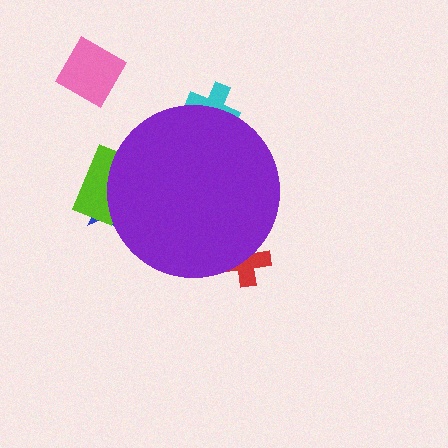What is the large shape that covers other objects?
A purple circle.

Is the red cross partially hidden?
Yes, the red cross is partially hidden behind the purple circle.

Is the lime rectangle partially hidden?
Yes, the lime rectangle is partially hidden behind the purple circle.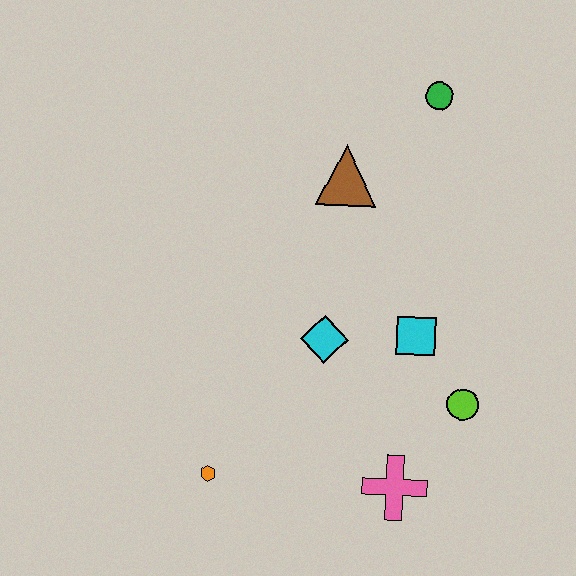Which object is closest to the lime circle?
The cyan square is closest to the lime circle.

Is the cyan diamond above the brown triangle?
No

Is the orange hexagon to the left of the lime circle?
Yes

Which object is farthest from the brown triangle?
The orange hexagon is farthest from the brown triangle.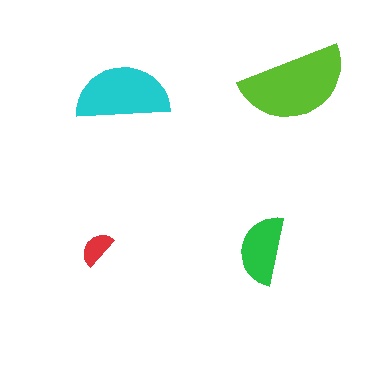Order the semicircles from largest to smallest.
the lime one, the cyan one, the green one, the red one.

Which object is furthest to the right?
The lime semicircle is rightmost.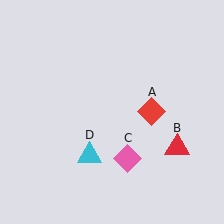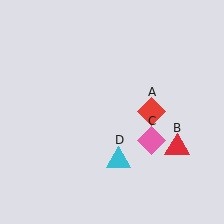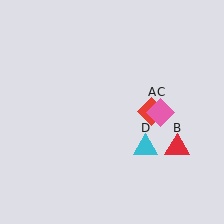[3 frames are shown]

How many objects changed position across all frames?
2 objects changed position: pink diamond (object C), cyan triangle (object D).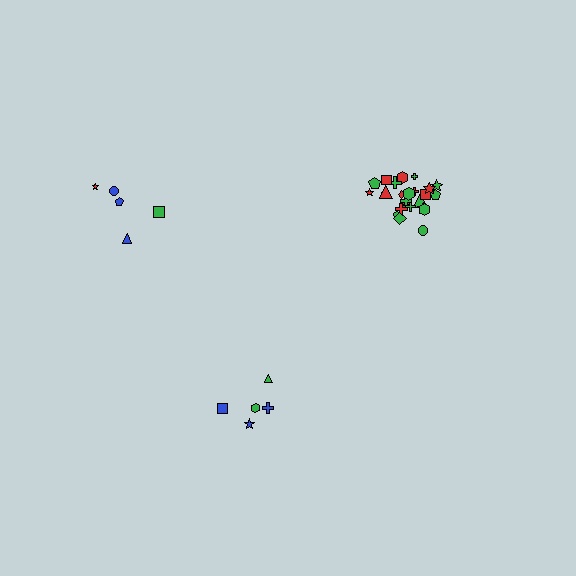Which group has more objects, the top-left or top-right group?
The top-right group.